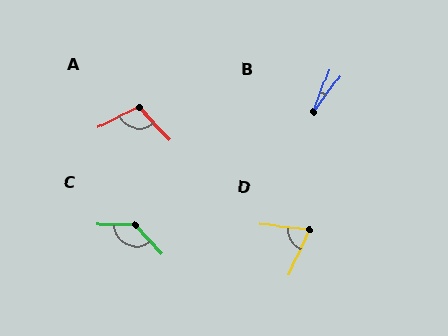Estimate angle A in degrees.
Approximately 106 degrees.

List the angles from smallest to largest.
B (15°), D (72°), A (106°), C (132°).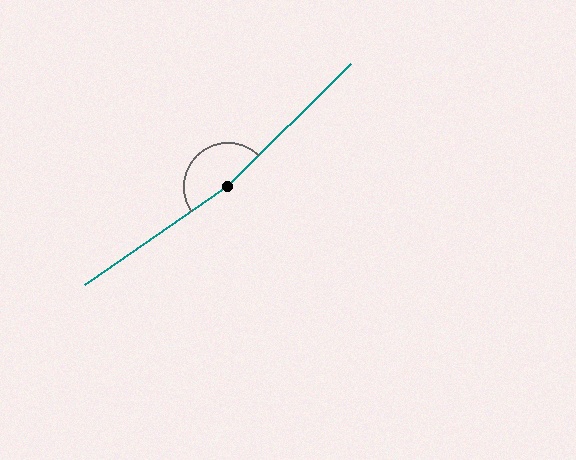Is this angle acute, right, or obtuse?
It is obtuse.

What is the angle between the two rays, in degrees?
Approximately 170 degrees.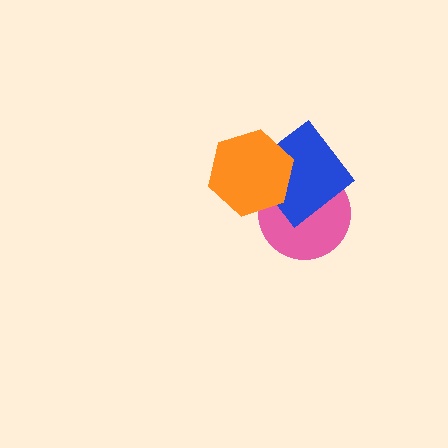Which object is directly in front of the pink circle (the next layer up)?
The blue diamond is directly in front of the pink circle.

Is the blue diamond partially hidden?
Yes, it is partially covered by another shape.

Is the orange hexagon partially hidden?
No, no other shape covers it.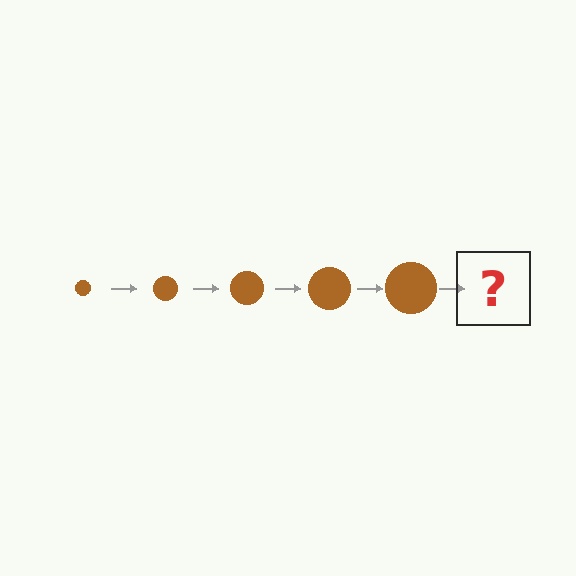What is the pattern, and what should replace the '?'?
The pattern is that the circle gets progressively larger each step. The '?' should be a brown circle, larger than the previous one.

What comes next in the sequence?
The next element should be a brown circle, larger than the previous one.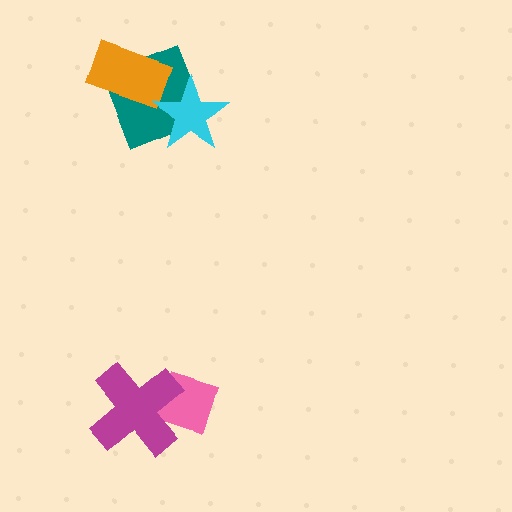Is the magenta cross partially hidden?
No, no other shape covers it.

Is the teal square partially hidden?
Yes, it is partially covered by another shape.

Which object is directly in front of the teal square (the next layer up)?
The orange rectangle is directly in front of the teal square.